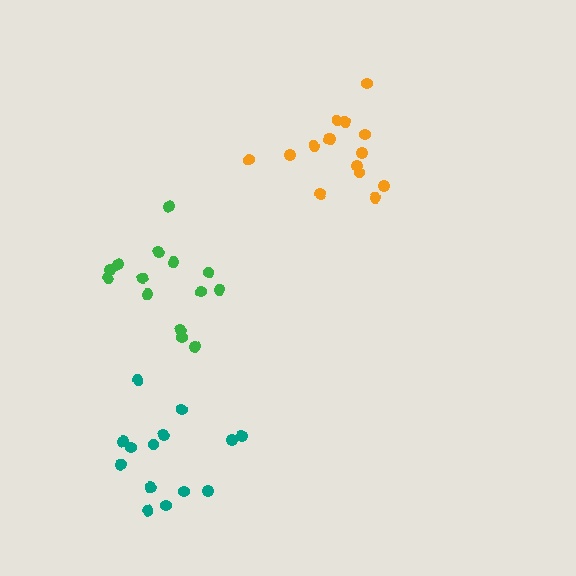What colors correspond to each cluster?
The clusters are colored: green, orange, teal.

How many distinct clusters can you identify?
There are 3 distinct clusters.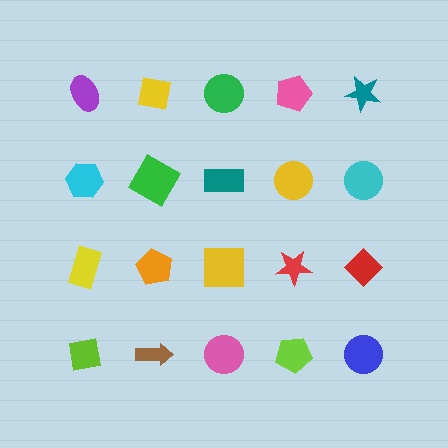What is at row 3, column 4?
A red star.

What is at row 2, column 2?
A green square.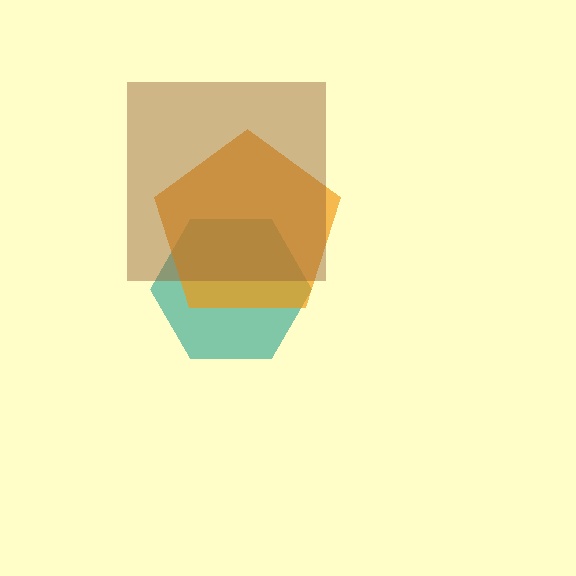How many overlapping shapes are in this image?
There are 3 overlapping shapes in the image.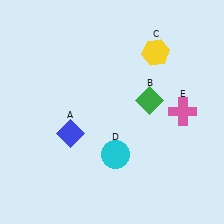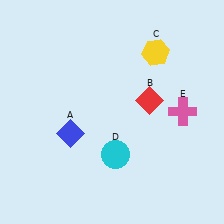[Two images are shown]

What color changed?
The diamond (B) changed from green in Image 1 to red in Image 2.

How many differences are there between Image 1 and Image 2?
There is 1 difference between the two images.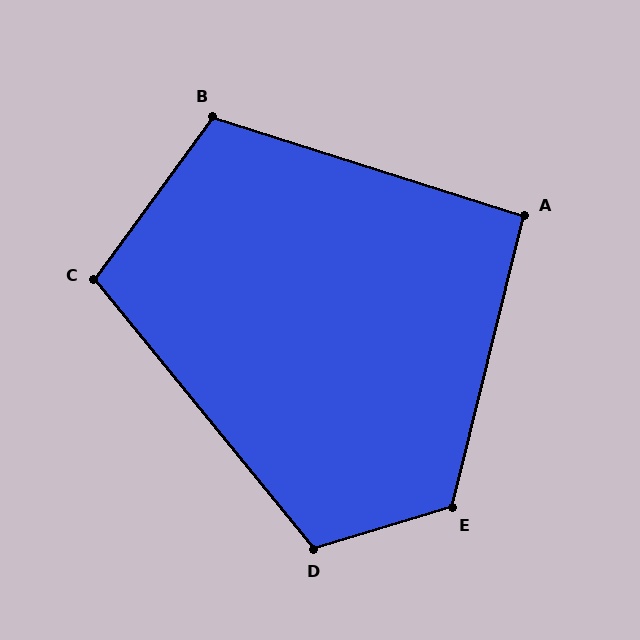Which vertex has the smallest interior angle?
A, at approximately 94 degrees.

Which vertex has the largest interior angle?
E, at approximately 121 degrees.